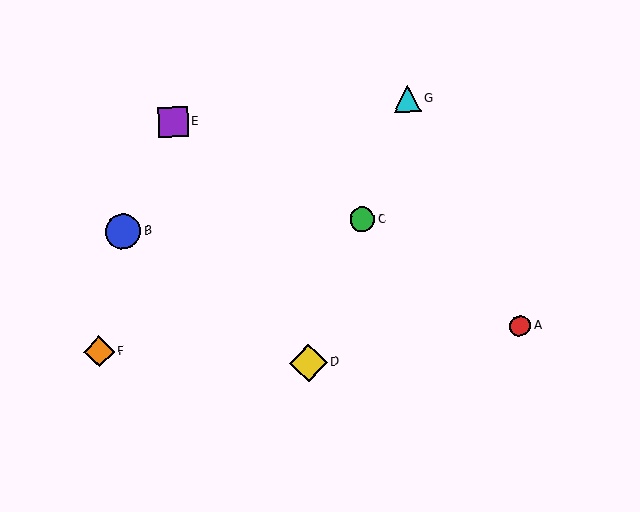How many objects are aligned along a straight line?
3 objects (C, D, G) are aligned along a straight line.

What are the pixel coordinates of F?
Object F is at (99, 352).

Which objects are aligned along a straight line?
Objects C, D, G are aligned along a straight line.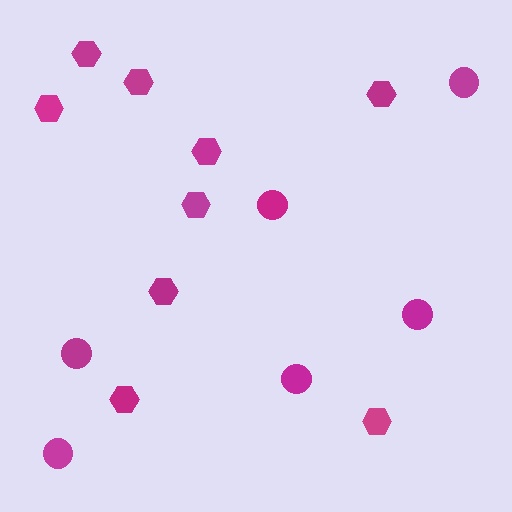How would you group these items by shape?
There are 2 groups: one group of circles (6) and one group of hexagons (9).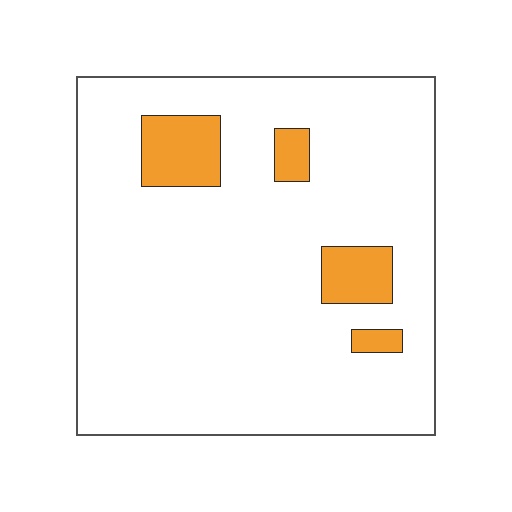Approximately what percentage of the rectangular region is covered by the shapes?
Approximately 10%.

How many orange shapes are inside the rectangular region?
4.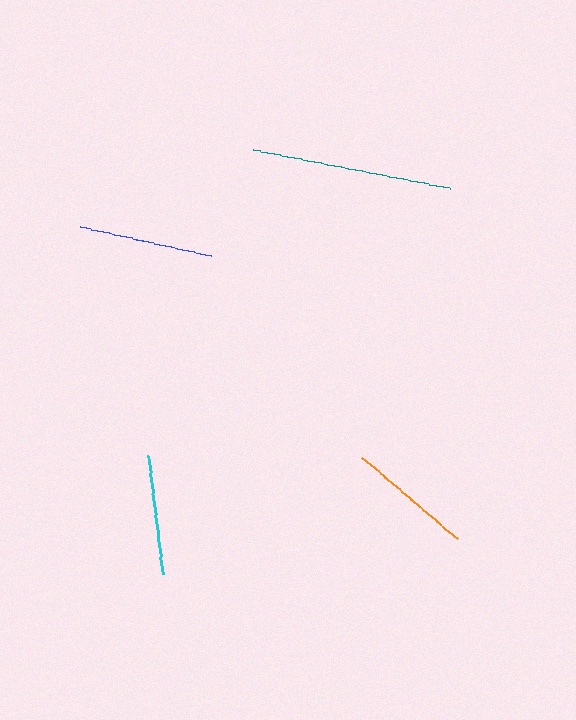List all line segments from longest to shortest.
From longest to shortest: teal, blue, orange, cyan.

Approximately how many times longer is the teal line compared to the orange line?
The teal line is approximately 1.6 times the length of the orange line.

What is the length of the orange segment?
The orange segment is approximately 126 pixels long.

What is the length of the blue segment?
The blue segment is approximately 134 pixels long.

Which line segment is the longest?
The teal line is the longest at approximately 202 pixels.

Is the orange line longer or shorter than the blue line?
The blue line is longer than the orange line.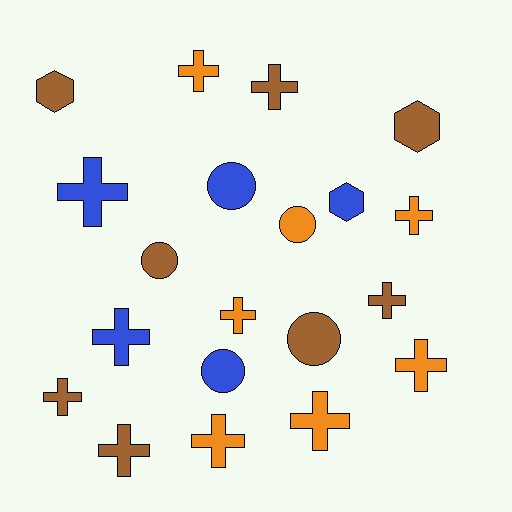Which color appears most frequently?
Brown, with 8 objects.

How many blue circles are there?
There are 2 blue circles.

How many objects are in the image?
There are 20 objects.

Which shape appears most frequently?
Cross, with 12 objects.